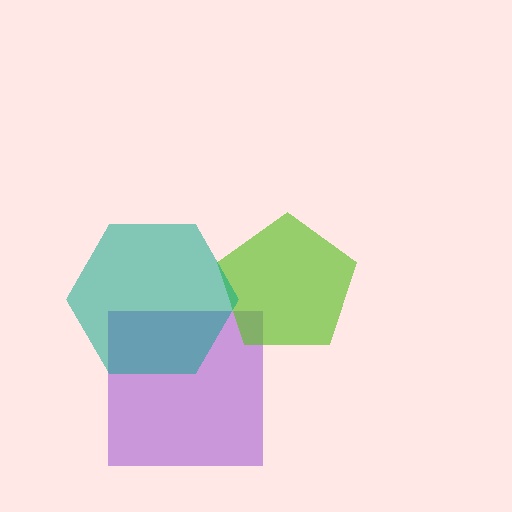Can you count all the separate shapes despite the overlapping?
Yes, there are 3 separate shapes.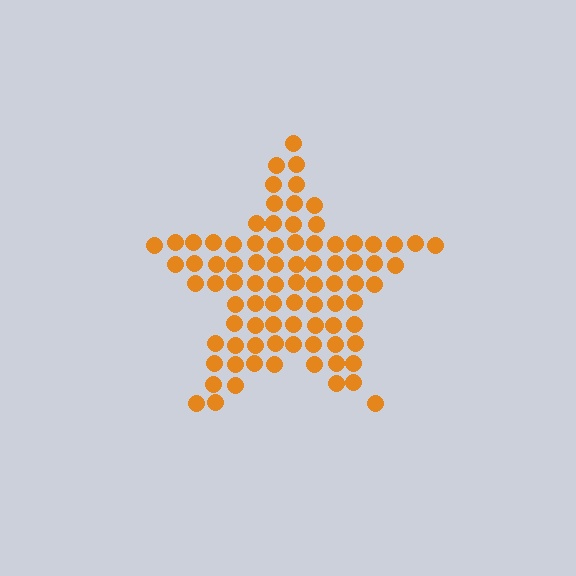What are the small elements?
The small elements are circles.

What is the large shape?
The large shape is a star.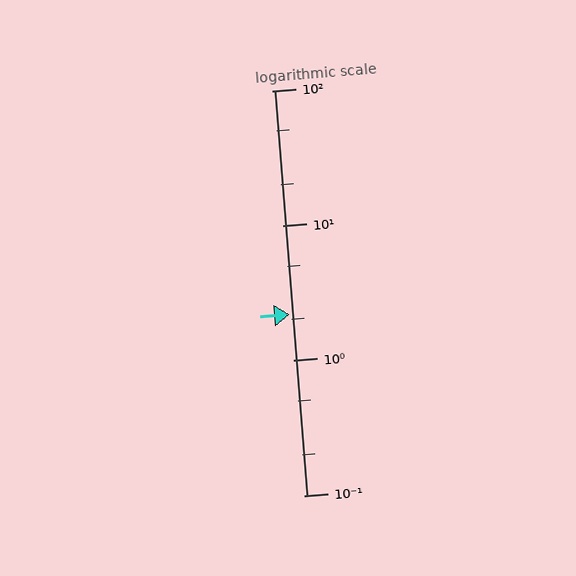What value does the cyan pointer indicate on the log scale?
The pointer indicates approximately 2.2.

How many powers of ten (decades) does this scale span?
The scale spans 3 decades, from 0.1 to 100.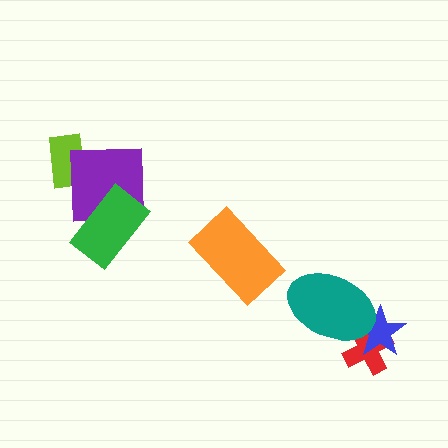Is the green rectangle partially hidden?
No, no other shape covers it.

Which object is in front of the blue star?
The teal ellipse is in front of the blue star.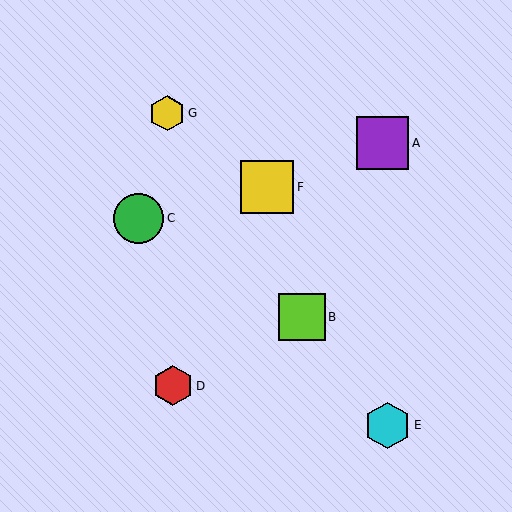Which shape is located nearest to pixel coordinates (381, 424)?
The cyan hexagon (labeled E) at (387, 425) is nearest to that location.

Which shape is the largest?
The yellow square (labeled F) is the largest.